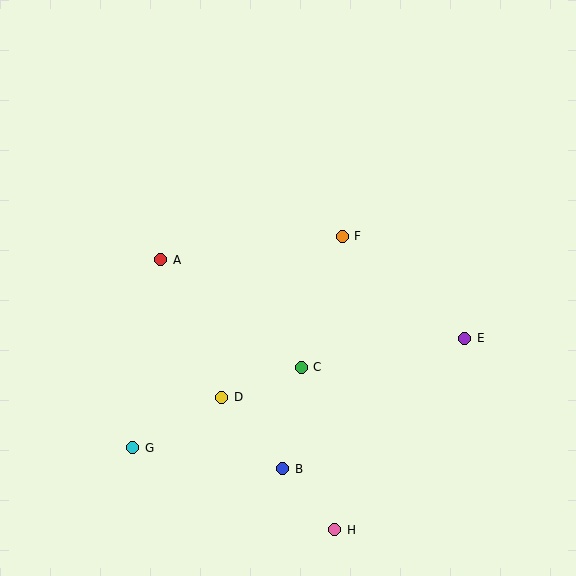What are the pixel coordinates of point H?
Point H is at (335, 530).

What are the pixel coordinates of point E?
Point E is at (465, 338).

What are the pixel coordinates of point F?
Point F is at (342, 236).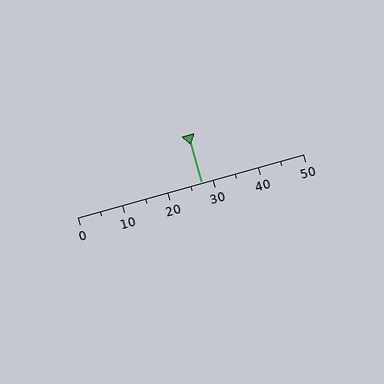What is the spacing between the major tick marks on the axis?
The major ticks are spaced 10 apart.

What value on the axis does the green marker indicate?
The marker indicates approximately 27.5.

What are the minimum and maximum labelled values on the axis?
The axis runs from 0 to 50.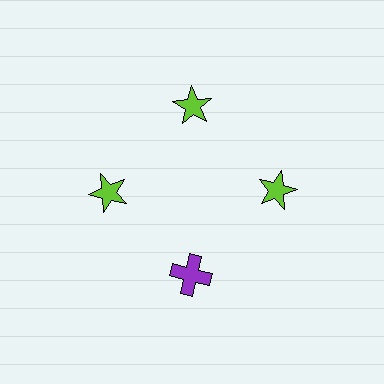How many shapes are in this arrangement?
There are 4 shapes arranged in a ring pattern.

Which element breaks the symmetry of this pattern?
The purple cross at roughly the 6 o'clock position breaks the symmetry. All other shapes are lime stars.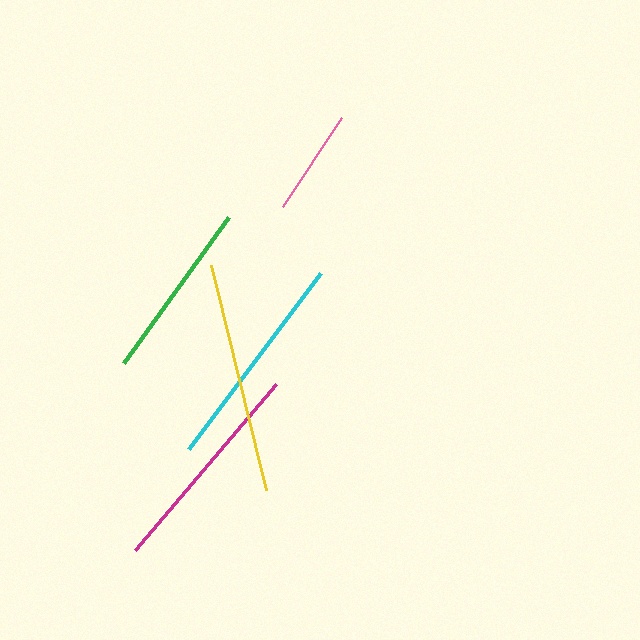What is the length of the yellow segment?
The yellow segment is approximately 231 pixels long.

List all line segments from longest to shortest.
From longest to shortest: yellow, cyan, magenta, green, pink.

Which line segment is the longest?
The yellow line is the longest at approximately 231 pixels.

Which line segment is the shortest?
The pink line is the shortest at approximately 106 pixels.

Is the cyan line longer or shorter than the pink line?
The cyan line is longer than the pink line.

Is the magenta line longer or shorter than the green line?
The magenta line is longer than the green line.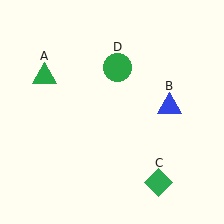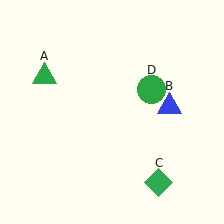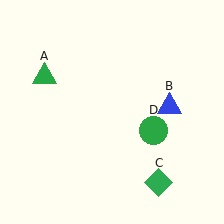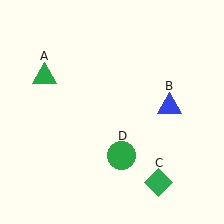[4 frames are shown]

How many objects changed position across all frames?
1 object changed position: green circle (object D).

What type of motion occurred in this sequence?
The green circle (object D) rotated clockwise around the center of the scene.